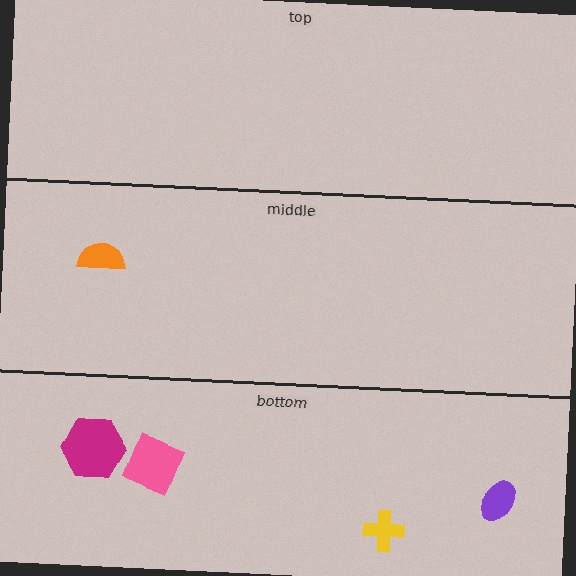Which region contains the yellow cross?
The bottom region.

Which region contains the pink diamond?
The bottom region.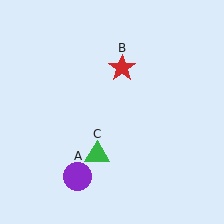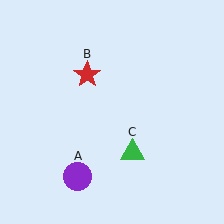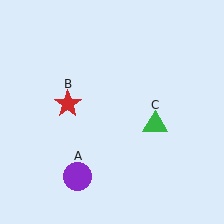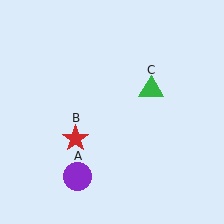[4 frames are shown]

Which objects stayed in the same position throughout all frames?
Purple circle (object A) remained stationary.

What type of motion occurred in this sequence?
The red star (object B), green triangle (object C) rotated counterclockwise around the center of the scene.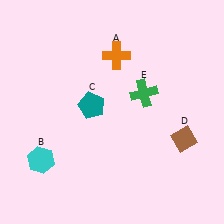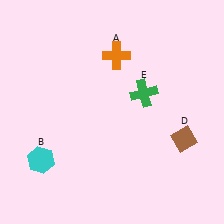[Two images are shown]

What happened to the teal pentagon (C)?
The teal pentagon (C) was removed in Image 2. It was in the top-left area of Image 1.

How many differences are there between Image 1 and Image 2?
There is 1 difference between the two images.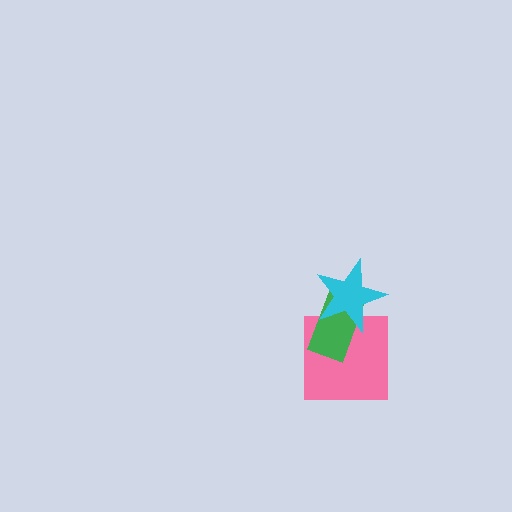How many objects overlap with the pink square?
2 objects overlap with the pink square.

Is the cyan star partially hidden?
No, no other shape covers it.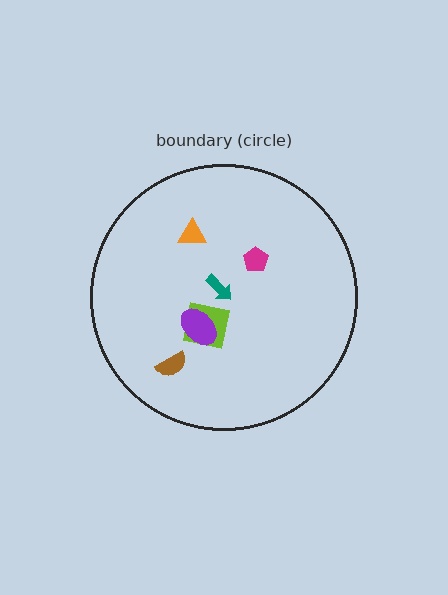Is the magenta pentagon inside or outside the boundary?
Inside.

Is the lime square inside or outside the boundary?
Inside.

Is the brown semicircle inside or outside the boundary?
Inside.